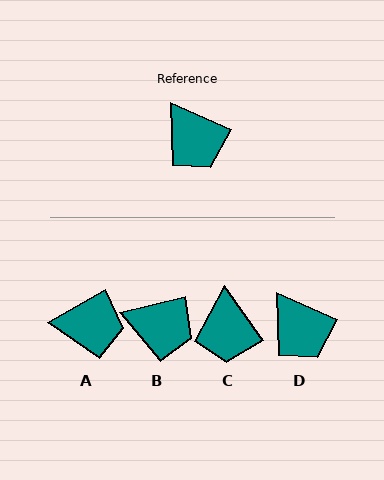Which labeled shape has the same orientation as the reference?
D.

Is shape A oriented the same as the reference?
No, it is off by about 53 degrees.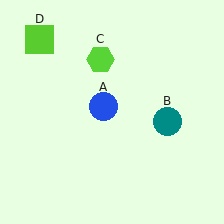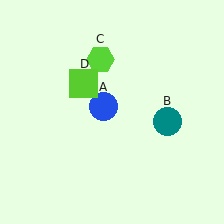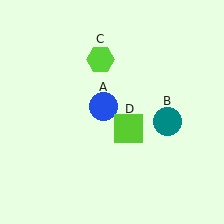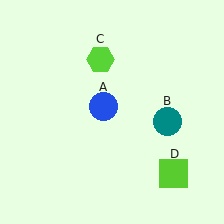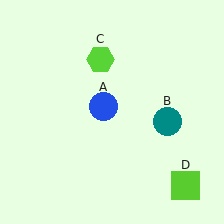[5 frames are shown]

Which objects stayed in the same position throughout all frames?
Blue circle (object A) and teal circle (object B) and lime hexagon (object C) remained stationary.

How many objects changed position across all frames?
1 object changed position: lime square (object D).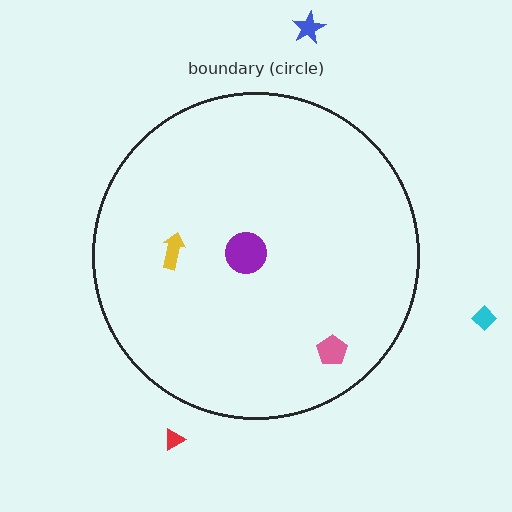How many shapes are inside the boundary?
3 inside, 3 outside.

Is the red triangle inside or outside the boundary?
Outside.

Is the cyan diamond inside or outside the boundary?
Outside.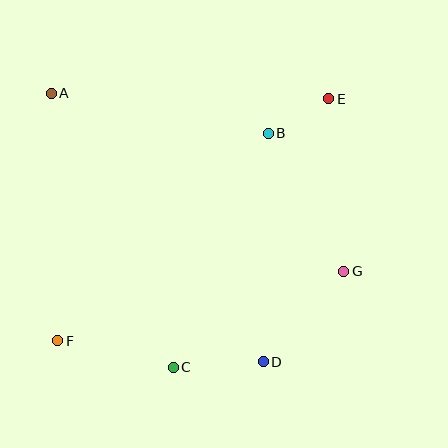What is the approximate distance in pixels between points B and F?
The distance between B and F is approximately 296 pixels.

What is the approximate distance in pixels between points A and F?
The distance between A and F is approximately 248 pixels.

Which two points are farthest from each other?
Points E and F are farthest from each other.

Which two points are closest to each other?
Points B and E are closest to each other.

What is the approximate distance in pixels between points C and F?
The distance between C and F is approximately 118 pixels.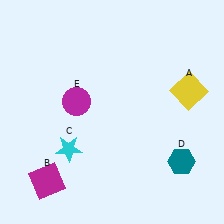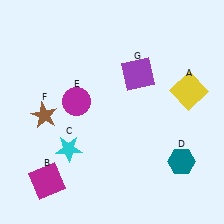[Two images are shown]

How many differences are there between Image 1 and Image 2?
There are 2 differences between the two images.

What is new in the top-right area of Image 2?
A purple square (G) was added in the top-right area of Image 2.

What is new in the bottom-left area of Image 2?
A brown star (F) was added in the bottom-left area of Image 2.